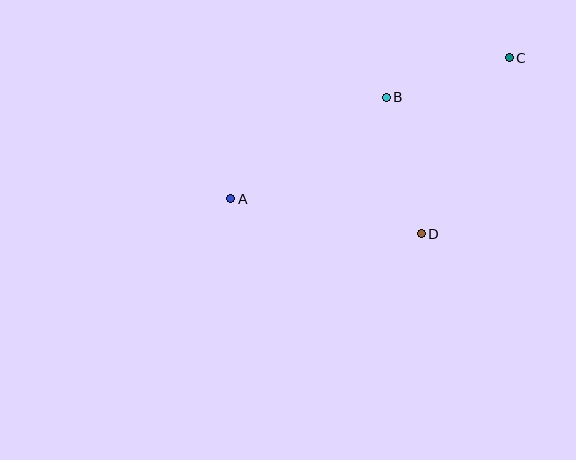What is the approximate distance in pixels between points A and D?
The distance between A and D is approximately 194 pixels.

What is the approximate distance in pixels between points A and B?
The distance between A and B is approximately 186 pixels.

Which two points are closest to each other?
Points B and C are closest to each other.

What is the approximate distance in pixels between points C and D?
The distance between C and D is approximately 197 pixels.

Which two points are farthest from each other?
Points A and C are farthest from each other.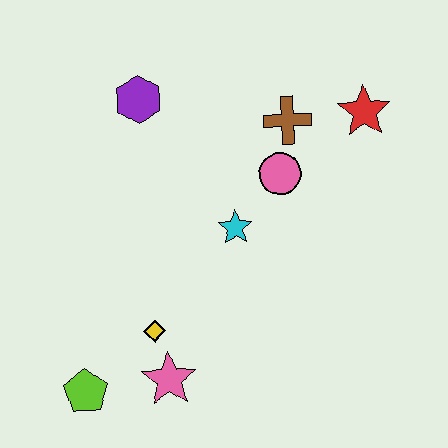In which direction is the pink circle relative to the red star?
The pink circle is to the left of the red star.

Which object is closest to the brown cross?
The pink circle is closest to the brown cross.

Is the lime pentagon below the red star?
Yes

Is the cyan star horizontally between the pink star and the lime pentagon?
No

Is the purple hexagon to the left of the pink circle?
Yes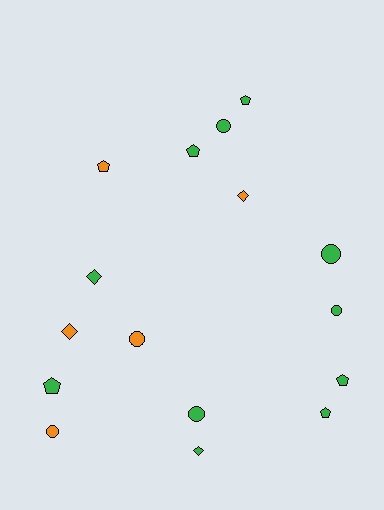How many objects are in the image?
There are 16 objects.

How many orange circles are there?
There are 2 orange circles.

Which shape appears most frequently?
Circle, with 6 objects.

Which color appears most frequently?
Green, with 11 objects.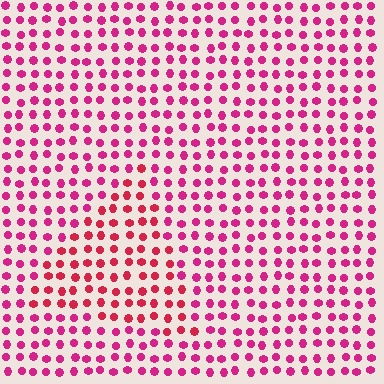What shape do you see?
I see a triangle.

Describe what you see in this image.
The image is filled with small magenta elements in a uniform arrangement. A triangle-shaped region is visible where the elements are tinted to a slightly different hue, forming a subtle color boundary.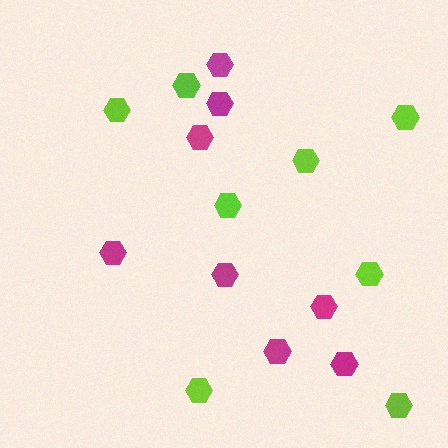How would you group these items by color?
There are 2 groups: one group of lime hexagons (8) and one group of magenta hexagons (8).